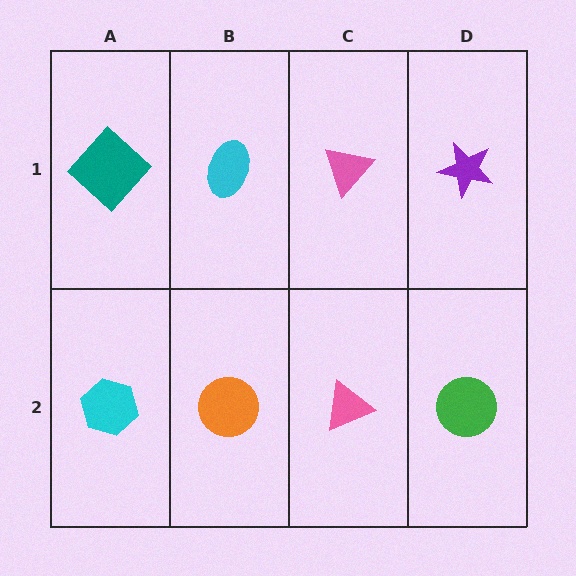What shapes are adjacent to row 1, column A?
A cyan hexagon (row 2, column A), a cyan ellipse (row 1, column B).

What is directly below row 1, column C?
A pink triangle.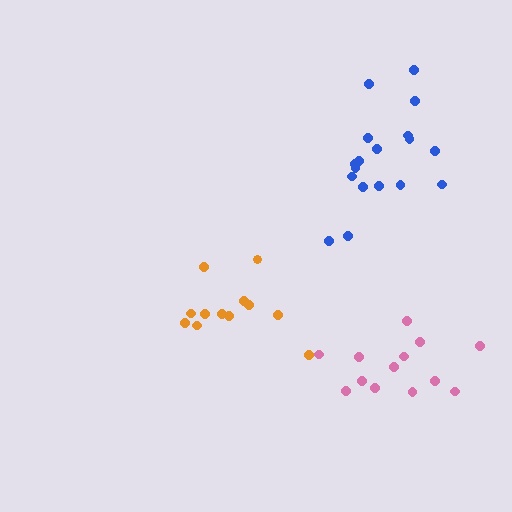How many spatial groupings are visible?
There are 3 spatial groupings.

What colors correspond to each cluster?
The clusters are colored: blue, orange, pink.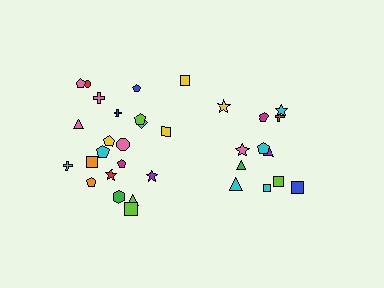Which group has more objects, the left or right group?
The left group.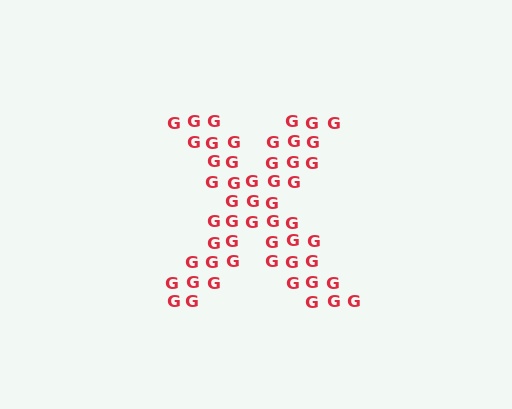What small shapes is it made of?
It is made of small letter G's.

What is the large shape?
The large shape is the letter X.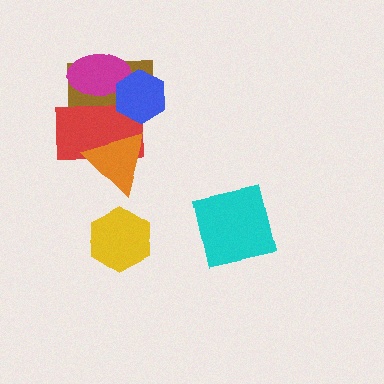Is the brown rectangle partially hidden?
Yes, it is partially covered by another shape.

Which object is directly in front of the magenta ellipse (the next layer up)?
The red rectangle is directly in front of the magenta ellipse.